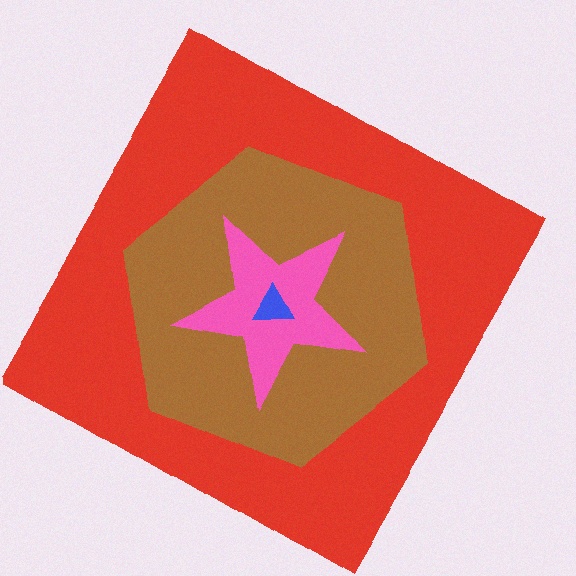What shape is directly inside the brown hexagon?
The pink star.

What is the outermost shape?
The red square.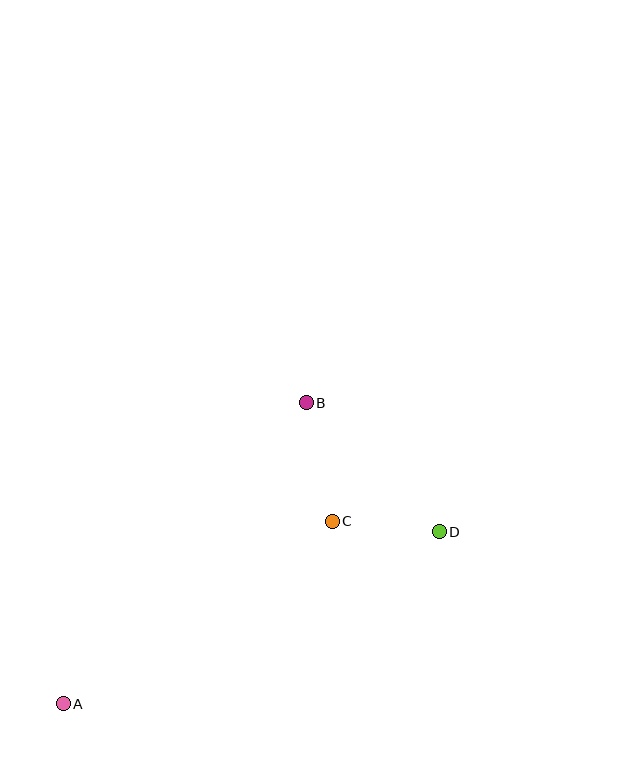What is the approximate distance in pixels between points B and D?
The distance between B and D is approximately 185 pixels.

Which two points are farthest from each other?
Points A and D are farthest from each other.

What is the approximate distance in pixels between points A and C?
The distance between A and C is approximately 325 pixels.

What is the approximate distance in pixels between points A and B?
The distance between A and B is approximately 387 pixels.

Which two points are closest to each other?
Points C and D are closest to each other.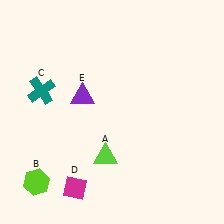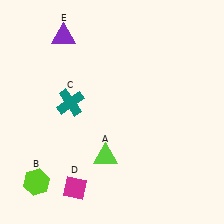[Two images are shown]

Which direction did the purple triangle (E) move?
The purple triangle (E) moved up.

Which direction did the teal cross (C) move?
The teal cross (C) moved right.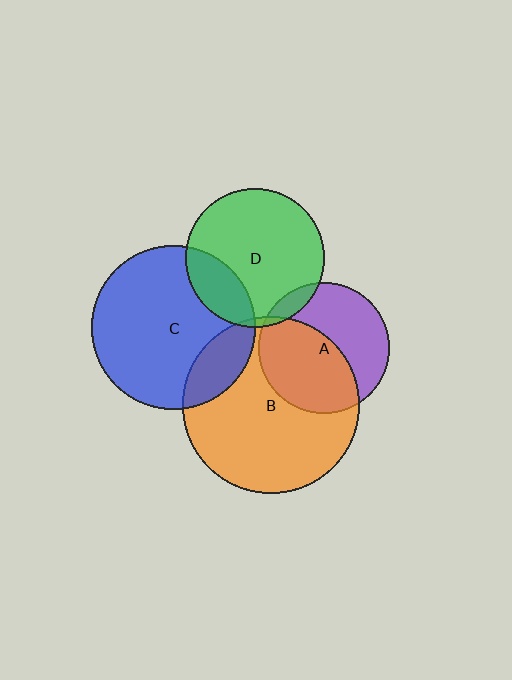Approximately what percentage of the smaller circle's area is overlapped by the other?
Approximately 20%.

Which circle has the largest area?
Circle B (orange).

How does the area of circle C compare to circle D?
Approximately 1.4 times.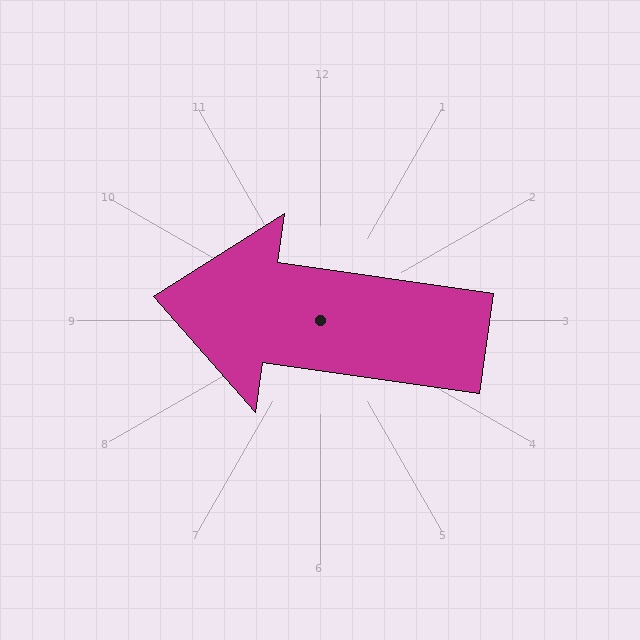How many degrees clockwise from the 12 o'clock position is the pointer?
Approximately 278 degrees.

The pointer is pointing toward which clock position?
Roughly 9 o'clock.